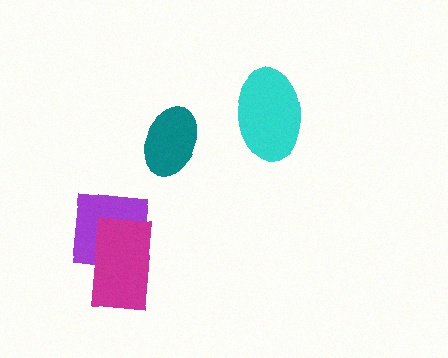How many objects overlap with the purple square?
1 object overlaps with the purple square.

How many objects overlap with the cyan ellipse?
0 objects overlap with the cyan ellipse.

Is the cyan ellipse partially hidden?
No, no other shape covers it.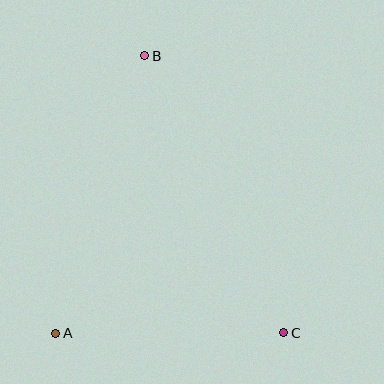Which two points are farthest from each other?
Points B and C are farthest from each other.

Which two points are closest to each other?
Points A and C are closest to each other.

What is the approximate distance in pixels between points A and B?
The distance between A and B is approximately 291 pixels.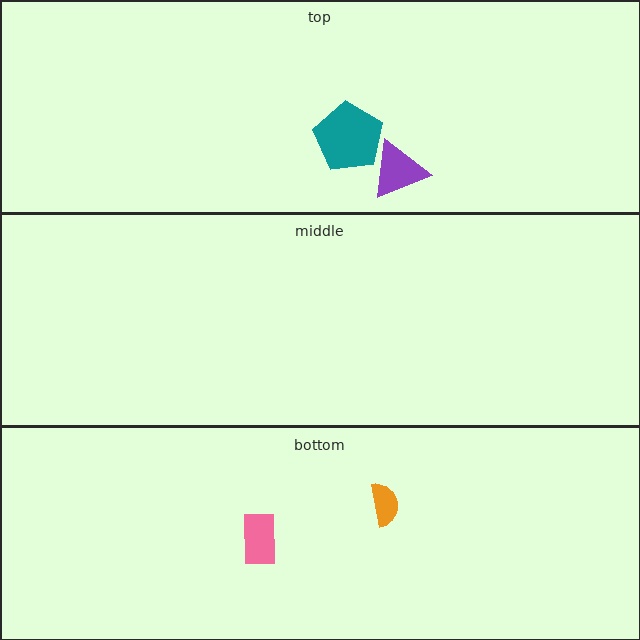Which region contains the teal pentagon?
The top region.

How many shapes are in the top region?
2.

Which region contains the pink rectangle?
The bottom region.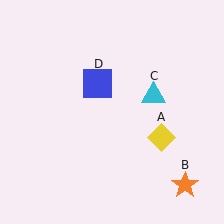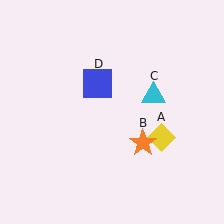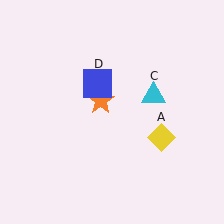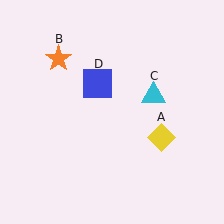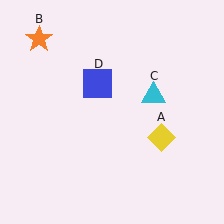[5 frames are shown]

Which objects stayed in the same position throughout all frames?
Yellow diamond (object A) and cyan triangle (object C) and blue square (object D) remained stationary.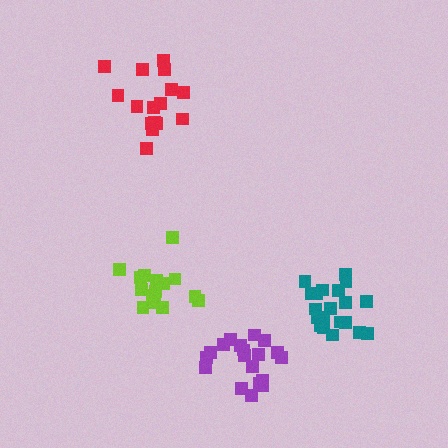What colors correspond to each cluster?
The clusters are colored: purple, lime, teal, red.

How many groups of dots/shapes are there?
There are 4 groups.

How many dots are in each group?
Group 1: 19 dots, Group 2: 15 dots, Group 3: 20 dots, Group 4: 16 dots (70 total).